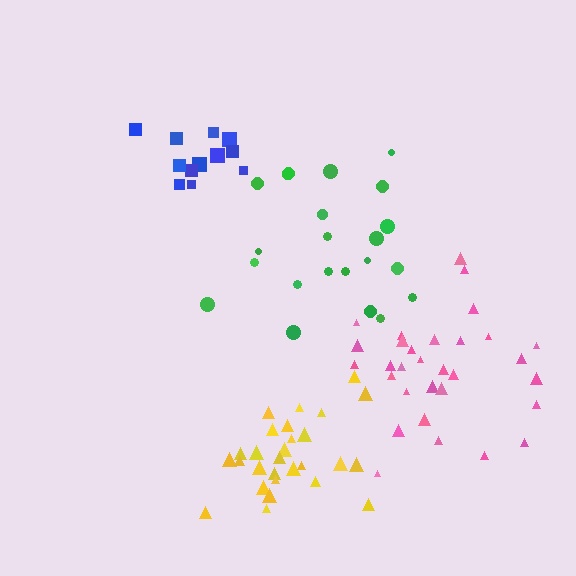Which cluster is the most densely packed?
Yellow.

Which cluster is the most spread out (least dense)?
Green.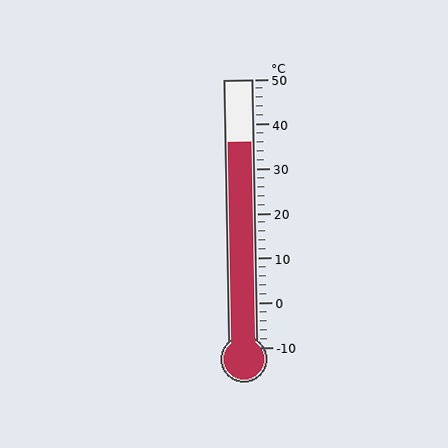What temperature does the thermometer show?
The thermometer shows approximately 36°C.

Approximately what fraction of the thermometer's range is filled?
The thermometer is filled to approximately 75% of its range.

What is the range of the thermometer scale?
The thermometer scale ranges from -10°C to 50°C.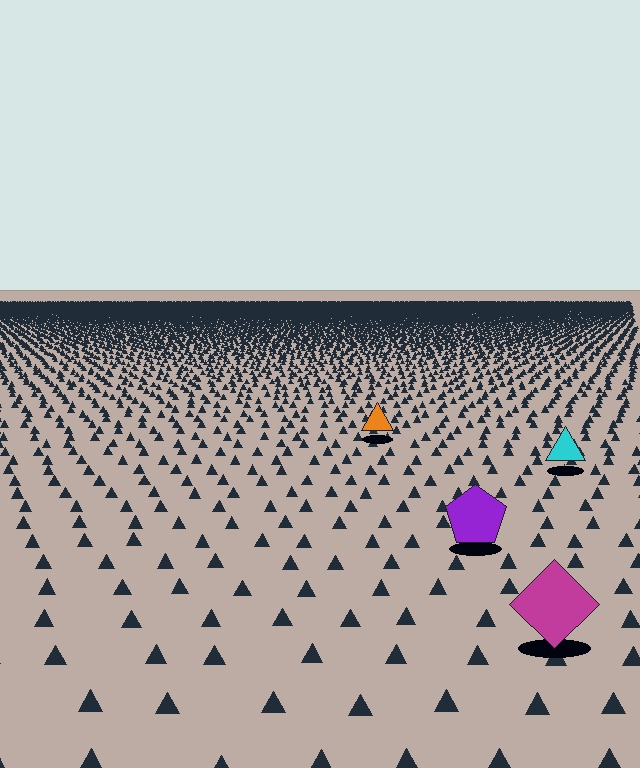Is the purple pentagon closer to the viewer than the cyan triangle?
Yes. The purple pentagon is closer — you can tell from the texture gradient: the ground texture is coarser near it.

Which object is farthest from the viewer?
The orange triangle is farthest from the viewer. It appears smaller and the ground texture around it is denser.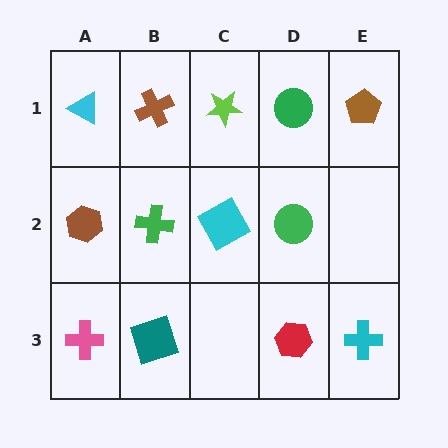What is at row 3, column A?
A pink cross.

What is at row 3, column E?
A cyan cross.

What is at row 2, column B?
A green cross.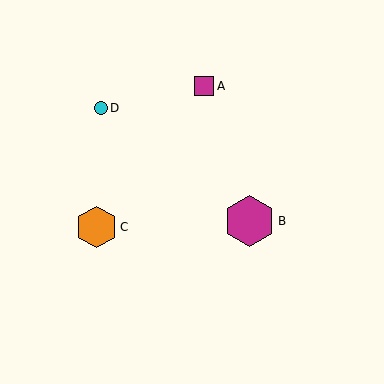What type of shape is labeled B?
Shape B is a magenta hexagon.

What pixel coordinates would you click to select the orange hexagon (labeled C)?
Click at (96, 227) to select the orange hexagon C.